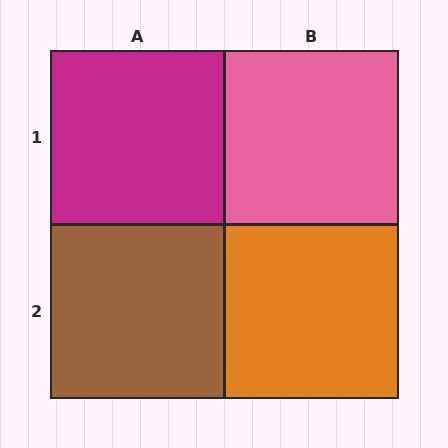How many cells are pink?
1 cell is pink.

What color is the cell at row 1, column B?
Pink.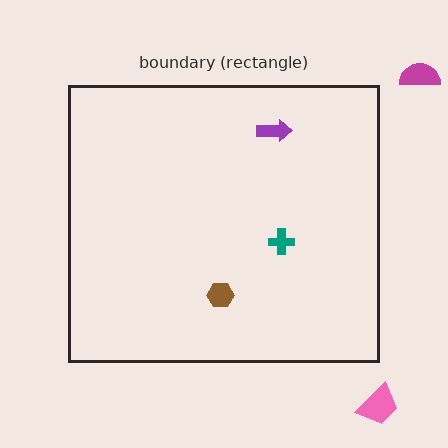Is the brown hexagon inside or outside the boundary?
Inside.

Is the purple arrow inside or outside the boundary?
Inside.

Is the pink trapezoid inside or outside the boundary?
Outside.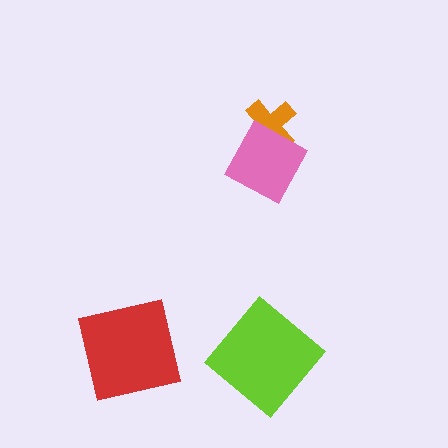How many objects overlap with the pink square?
1 object overlaps with the pink square.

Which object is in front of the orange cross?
The pink square is in front of the orange cross.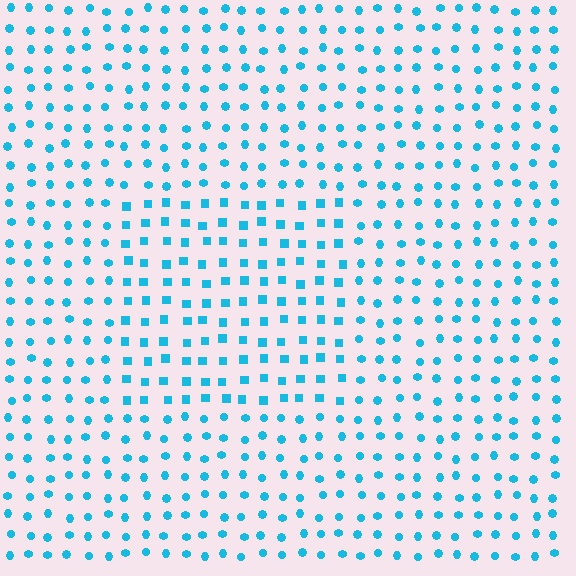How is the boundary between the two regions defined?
The boundary is defined by a change in element shape: squares inside vs. circles outside. All elements share the same color and spacing.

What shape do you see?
I see a rectangle.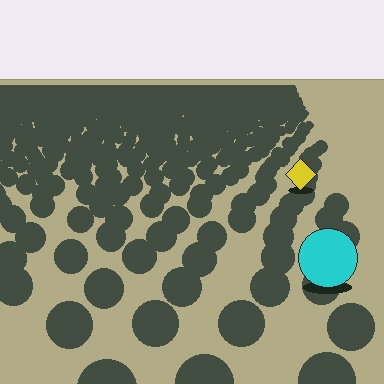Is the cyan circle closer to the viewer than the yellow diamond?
Yes. The cyan circle is closer — you can tell from the texture gradient: the ground texture is coarser near it.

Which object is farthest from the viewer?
The yellow diamond is farthest from the viewer. It appears smaller and the ground texture around it is denser.